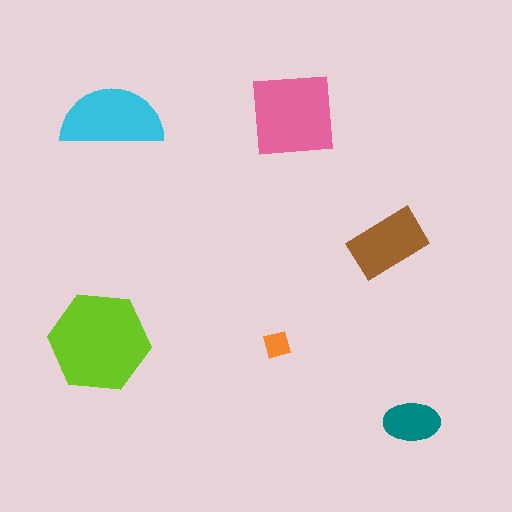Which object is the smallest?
The orange square.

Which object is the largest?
The lime hexagon.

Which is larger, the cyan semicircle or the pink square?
The pink square.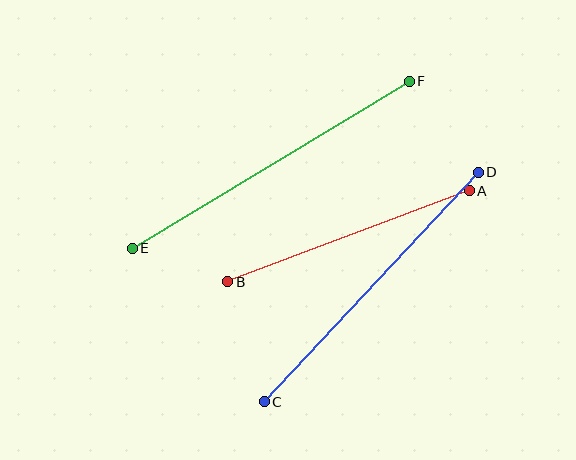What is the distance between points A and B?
The distance is approximately 258 pixels.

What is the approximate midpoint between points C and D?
The midpoint is at approximately (371, 287) pixels.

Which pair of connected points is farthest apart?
Points E and F are farthest apart.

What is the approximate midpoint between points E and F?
The midpoint is at approximately (271, 165) pixels.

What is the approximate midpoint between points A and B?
The midpoint is at approximately (348, 236) pixels.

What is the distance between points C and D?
The distance is approximately 314 pixels.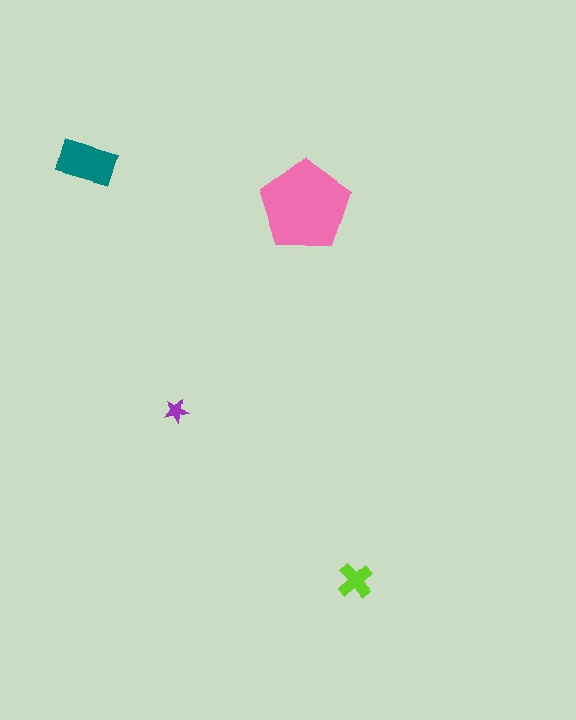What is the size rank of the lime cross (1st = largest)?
3rd.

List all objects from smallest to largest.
The purple star, the lime cross, the teal rectangle, the pink pentagon.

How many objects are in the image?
There are 4 objects in the image.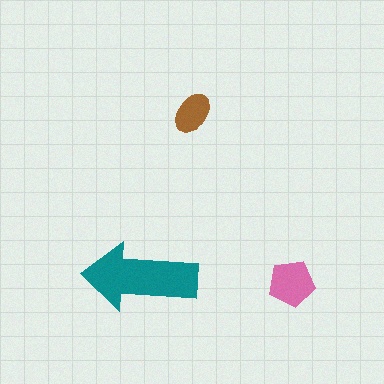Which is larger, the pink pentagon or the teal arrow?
The teal arrow.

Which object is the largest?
The teal arrow.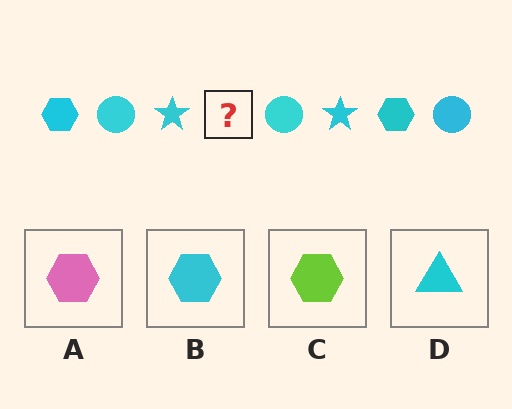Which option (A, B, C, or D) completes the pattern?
B.